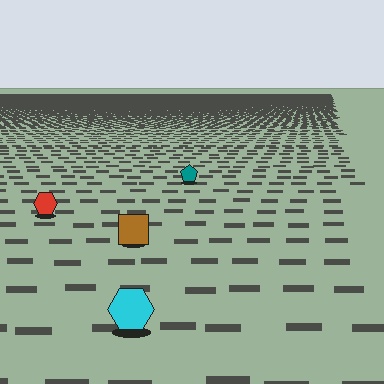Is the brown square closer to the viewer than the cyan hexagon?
No. The cyan hexagon is closer — you can tell from the texture gradient: the ground texture is coarser near it.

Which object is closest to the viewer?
The cyan hexagon is closest. The texture marks near it are larger and more spread out.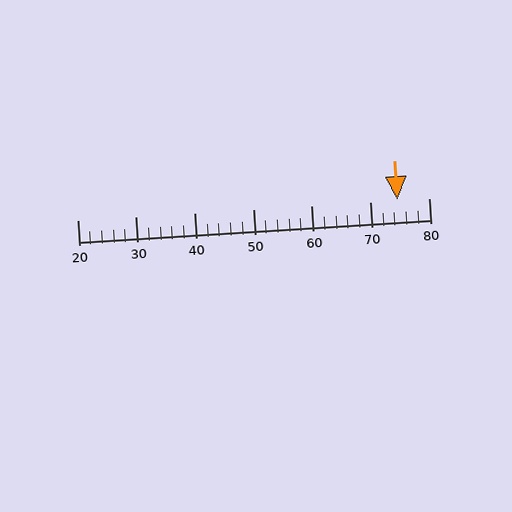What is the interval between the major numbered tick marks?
The major tick marks are spaced 10 units apart.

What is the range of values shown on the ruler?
The ruler shows values from 20 to 80.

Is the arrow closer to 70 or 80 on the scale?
The arrow is closer to 70.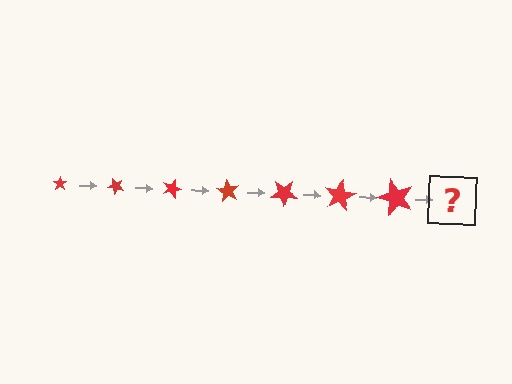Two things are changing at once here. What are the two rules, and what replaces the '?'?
The two rules are that the star grows larger each step and it rotates 45 degrees each step. The '?' should be a star, larger than the previous one and rotated 315 degrees from the start.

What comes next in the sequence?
The next element should be a star, larger than the previous one and rotated 315 degrees from the start.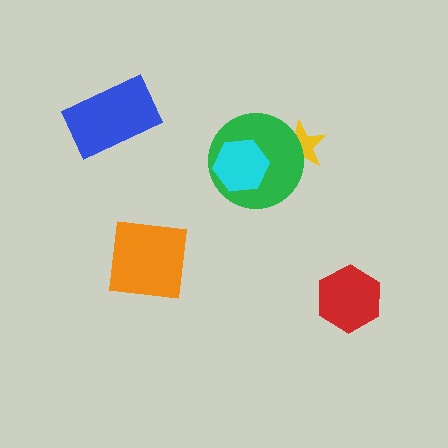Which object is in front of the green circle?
The cyan hexagon is in front of the green circle.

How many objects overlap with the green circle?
2 objects overlap with the green circle.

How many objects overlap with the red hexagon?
0 objects overlap with the red hexagon.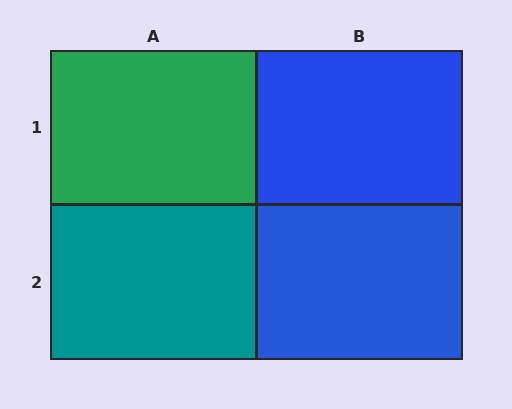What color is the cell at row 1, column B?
Blue.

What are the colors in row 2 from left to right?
Teal, blue.